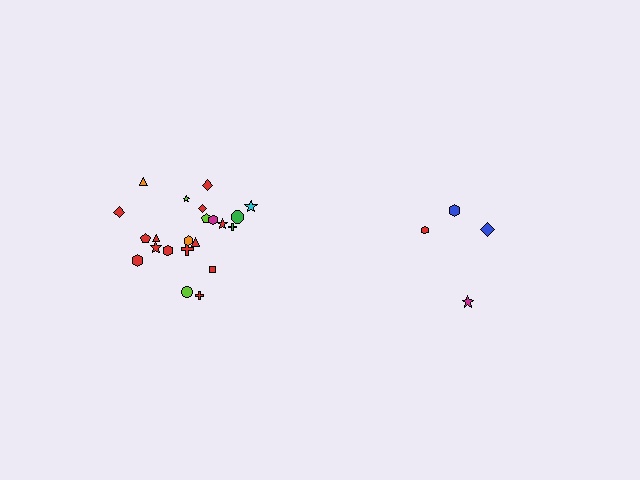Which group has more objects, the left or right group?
The left group.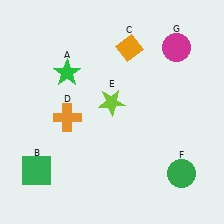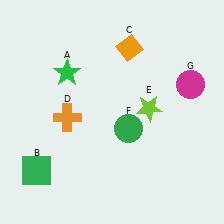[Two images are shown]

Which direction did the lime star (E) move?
The lime star (E) moved right.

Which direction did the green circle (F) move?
The green circle (F) moved left.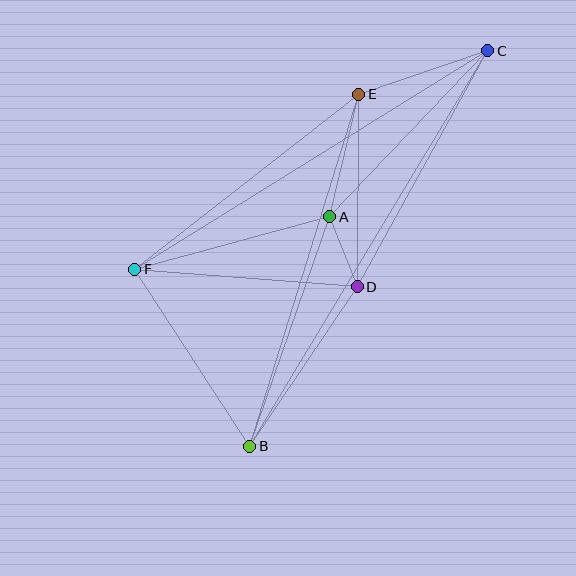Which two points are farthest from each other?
Points B and C are farthest from each other.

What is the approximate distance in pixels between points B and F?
The distance between B and F is approximately 211 pixels.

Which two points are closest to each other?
Points A and D are closest to each other.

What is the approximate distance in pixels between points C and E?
The distance between C and E is approximately 136 pixels.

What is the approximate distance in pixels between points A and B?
The distance between A and B is approximately 243 pixels.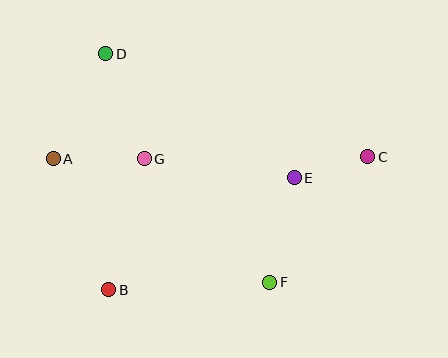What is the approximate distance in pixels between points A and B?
The distance between A and B is approximately 143 pixels.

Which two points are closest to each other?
Points C and E are closest to each other.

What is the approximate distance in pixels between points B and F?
The distance between B and F is approximately 161 pixels.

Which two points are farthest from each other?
Points A and C are farthest from each other.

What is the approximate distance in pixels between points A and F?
The distance between A and F is approximately 249 pixels.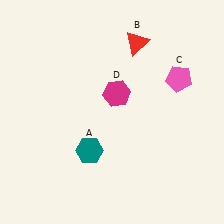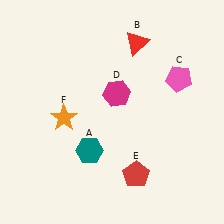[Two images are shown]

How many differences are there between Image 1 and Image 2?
There are 2 differences between the two images.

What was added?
A red pentagon (E), an orange star (F) were added in Image 2.